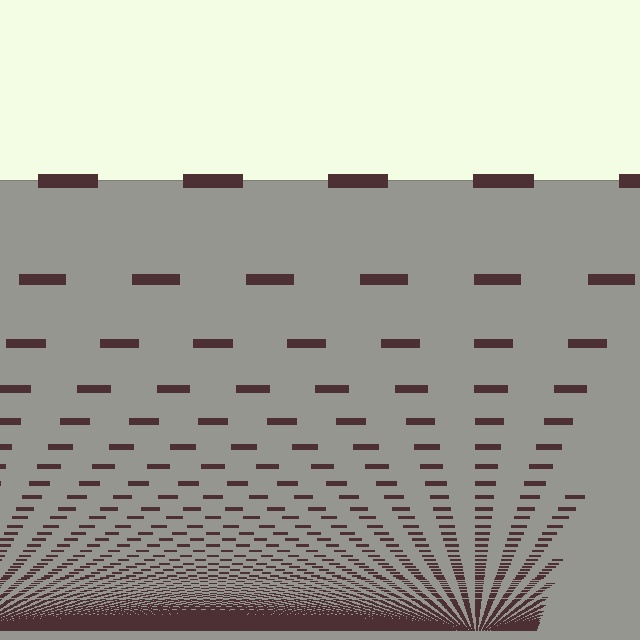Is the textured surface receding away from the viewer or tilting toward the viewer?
The surface appears to tilt toward the viewer. Texture elements get larger and sparser toward the top.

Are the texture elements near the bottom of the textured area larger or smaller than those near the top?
Smaller. The gradient is inverted — elements near the bottom are smaller and denser.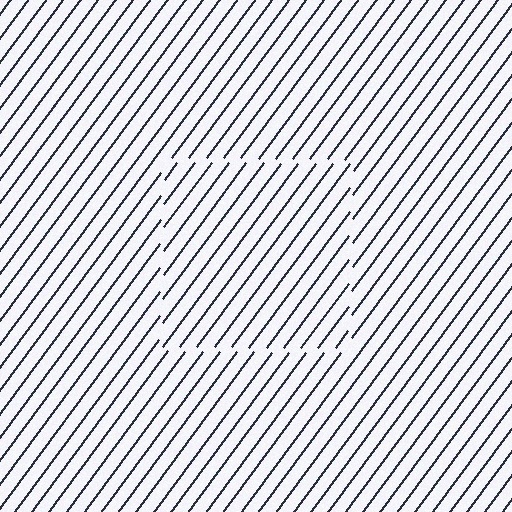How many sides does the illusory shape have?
4 sides — the line-ends trace a square.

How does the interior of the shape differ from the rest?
The interior of the shape contains the same grating, shifted by half a period — the contour is defined by the phase discontinuity where line-ends from the inner and outer gratings abut.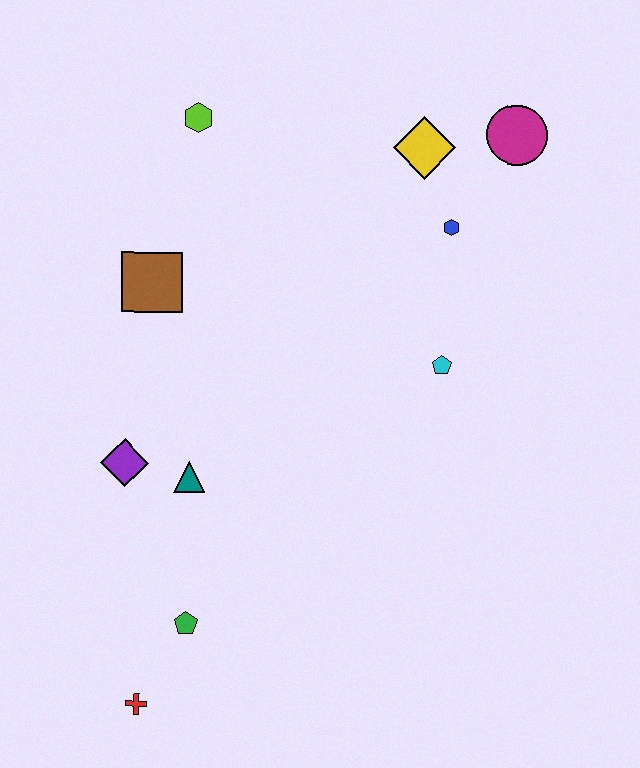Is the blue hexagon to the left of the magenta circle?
Yes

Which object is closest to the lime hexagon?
The brown square is closest to the lime hexagon.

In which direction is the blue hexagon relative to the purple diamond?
The blue hexagon is to the right of the purple diamond.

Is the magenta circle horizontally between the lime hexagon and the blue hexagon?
No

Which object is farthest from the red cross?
The magenta circle is farthest from the red cross.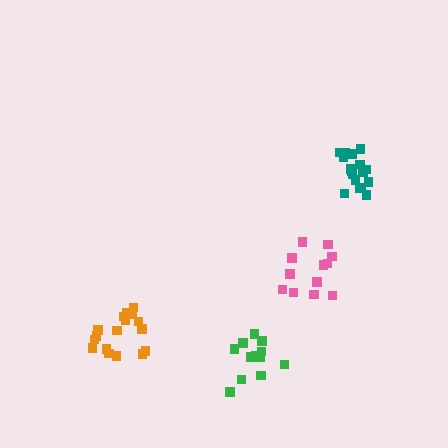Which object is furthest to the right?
The teal cluster is rightmost.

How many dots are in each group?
Group 1: 12 dots, Group 2: 17 dots, Group 3: 12 dots, Group 4: 17 dots (58 total).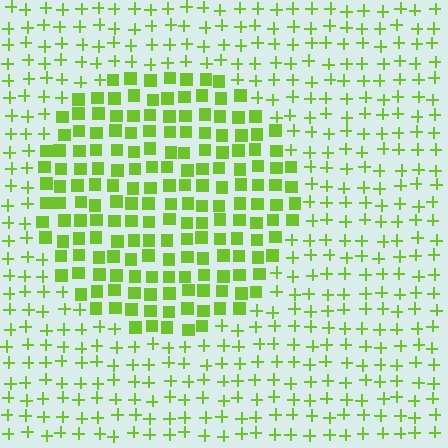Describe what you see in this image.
The image is filled with small lime elements arranged in a uniform grid. A circle-shaped region contains squares, while the surrounding area contains plus signs. The boundary is defined purely by the change in element shape.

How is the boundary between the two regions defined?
The boundary is defined by a change in element shape: squares inside vs. plus signs outside. All elements share the same color and spacing.